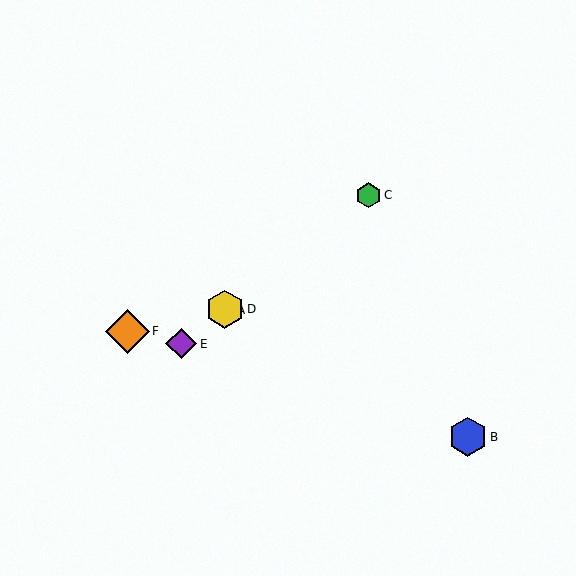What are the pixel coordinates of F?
Object F is at (127, 331).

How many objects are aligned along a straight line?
4 objects (A, C, D, E) are aligned along a straight line.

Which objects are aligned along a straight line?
Objects A, C, D, E are aligned along a straight line.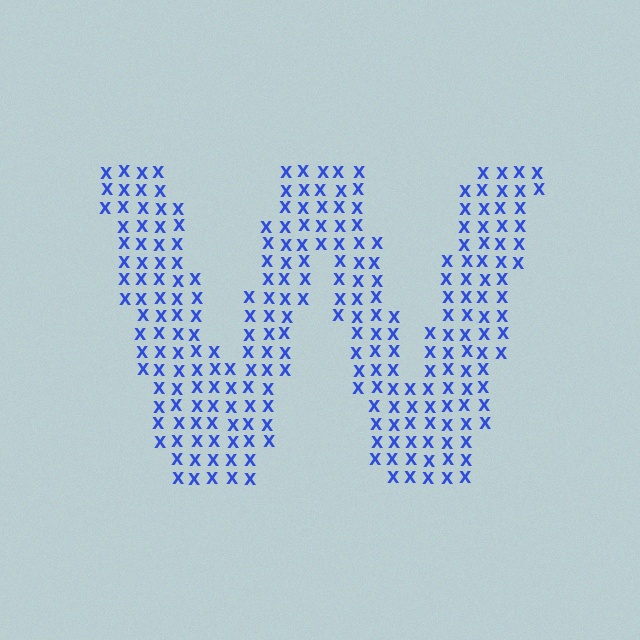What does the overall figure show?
The overall figure shows the letter W.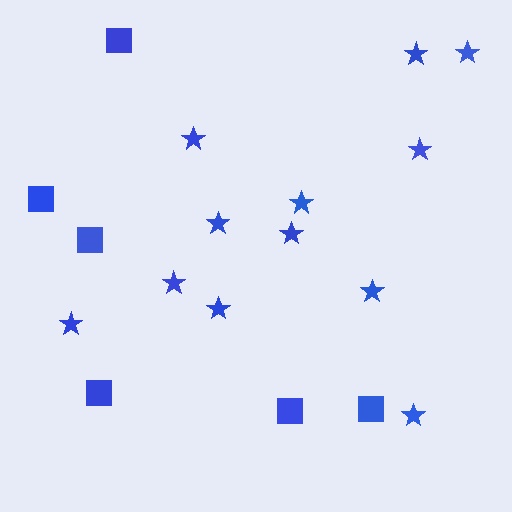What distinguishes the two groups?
There are 2 groups: one group of squares (6) and one group of stars (12).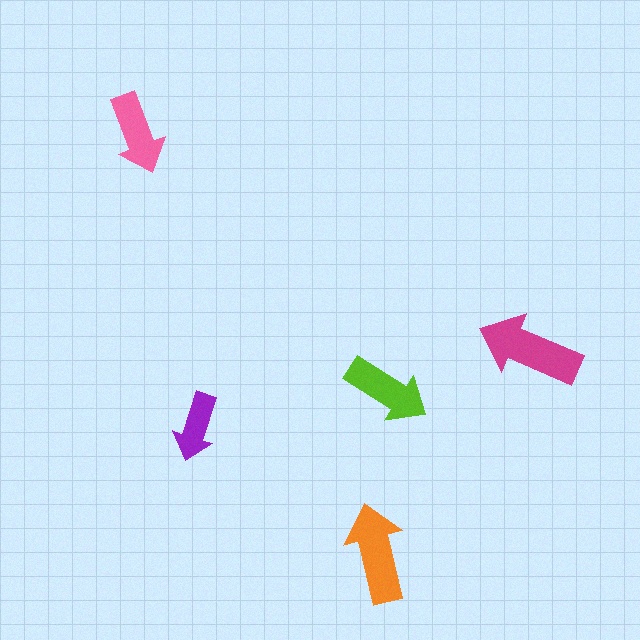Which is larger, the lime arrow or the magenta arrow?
The magenta one.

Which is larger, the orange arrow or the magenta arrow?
The magenta one.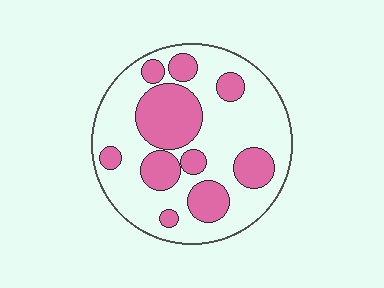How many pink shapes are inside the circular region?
10.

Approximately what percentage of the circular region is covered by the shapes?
Approximately 35%.